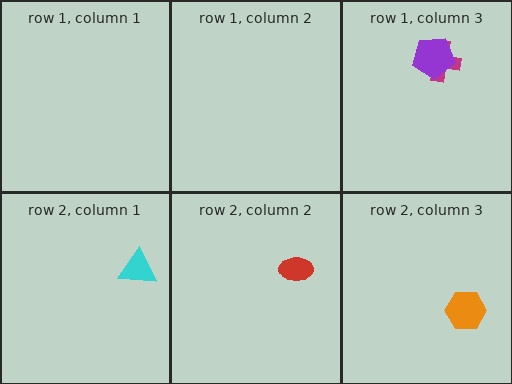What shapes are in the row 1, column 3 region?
The magenta cross, the purple pentagon.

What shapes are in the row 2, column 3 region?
The orange hexagon.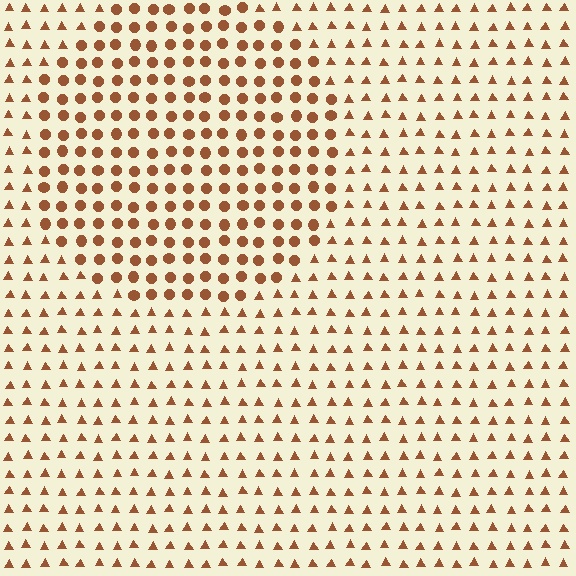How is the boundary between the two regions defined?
The boundary is defined by a change in element shape: circles inside vs. triangles outside. All elements share the same color and spacing.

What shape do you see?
I see a circle.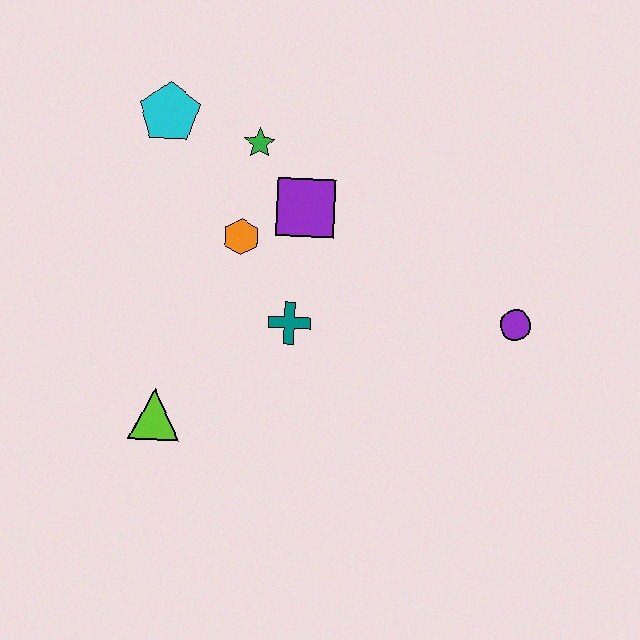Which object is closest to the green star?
The purple square is closest to the green star.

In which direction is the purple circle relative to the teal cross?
The purple circle is to the right of the teal cross.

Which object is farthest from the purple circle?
The cyan pentagon is farthest from the purple circle.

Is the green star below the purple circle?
No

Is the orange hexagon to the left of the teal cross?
Yes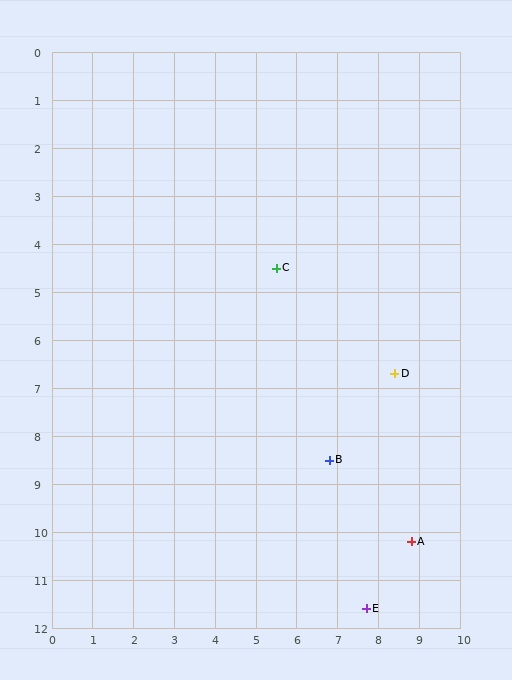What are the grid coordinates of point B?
Point B is at approximately (6.8, 8.5).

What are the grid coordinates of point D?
Point D is at approximately (8.4, 6.7).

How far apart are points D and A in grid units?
Points D and A are about 3.5 grid units apart.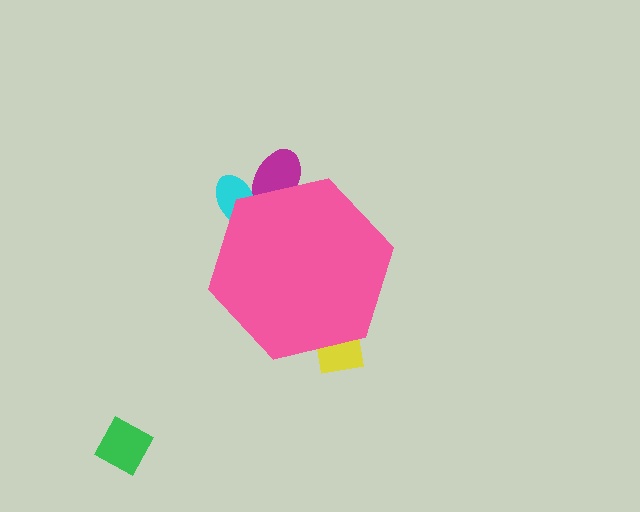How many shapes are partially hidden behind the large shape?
3 shapes are partially hidden.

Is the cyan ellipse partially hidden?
Yes, the cyan ellipse is partially hidden behind the pink hexagon.